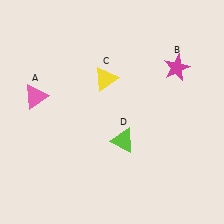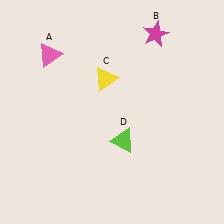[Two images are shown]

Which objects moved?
The objects that moved are: the pink triangle (A), the magenta star (B).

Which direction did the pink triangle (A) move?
The pink triangle (A) moved up.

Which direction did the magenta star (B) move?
The magenta star (B) moved up.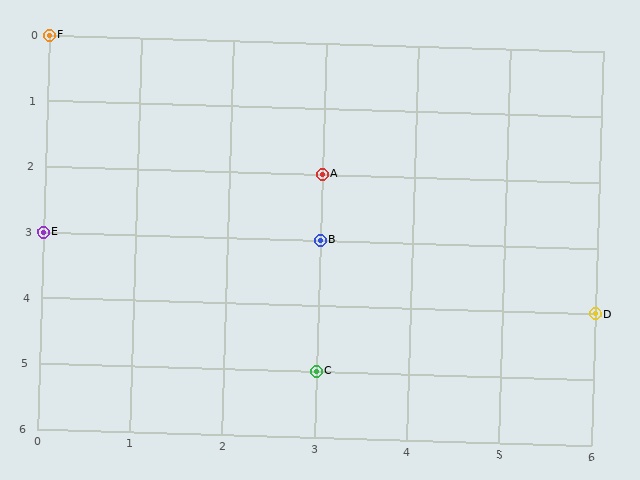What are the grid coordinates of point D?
Point D is at grid coordinates (6, 4).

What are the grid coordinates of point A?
Point A is at grid coordinates (3, 2).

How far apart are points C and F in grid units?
Points C and F are 3 columns and 5 rows apart (about 5.8 grid units diagonally).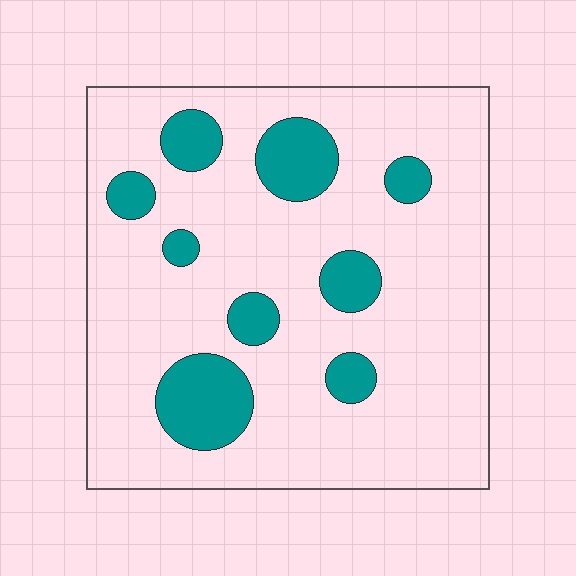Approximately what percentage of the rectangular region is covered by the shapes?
Approximately 20%.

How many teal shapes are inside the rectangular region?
9.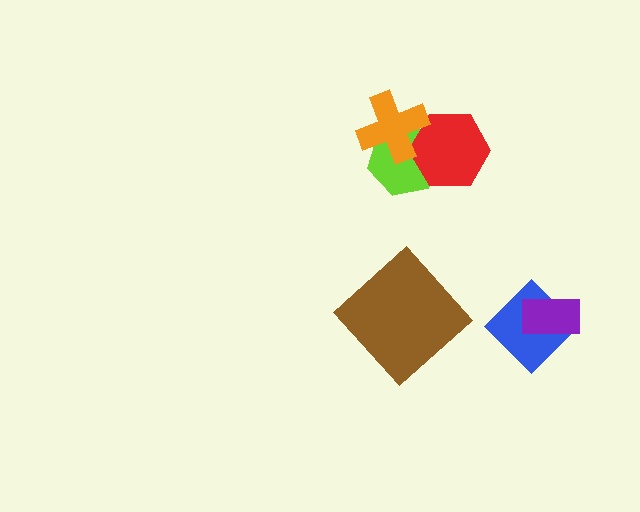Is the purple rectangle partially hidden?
No, no other shape covers it.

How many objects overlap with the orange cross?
2 objects overlap with the orange cross.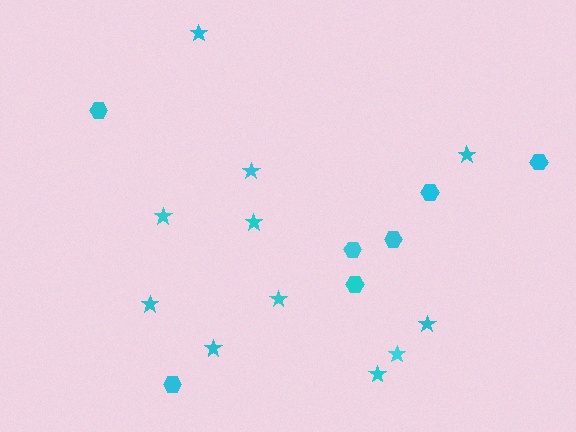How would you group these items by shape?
There are 2 groups: one group of hexagons (7) and one group of stars (11).